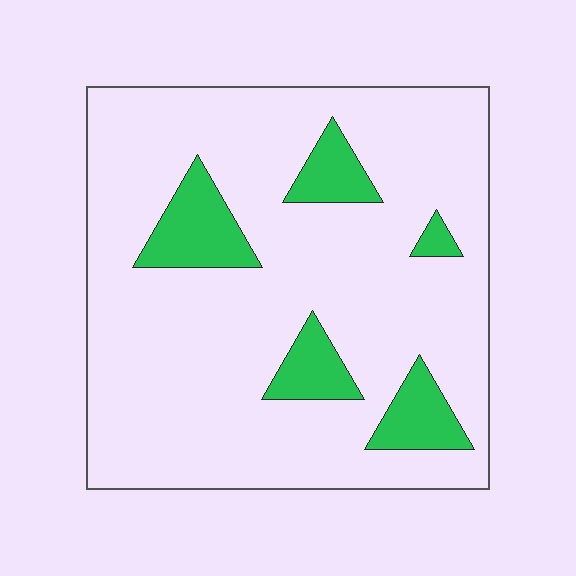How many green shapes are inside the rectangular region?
5.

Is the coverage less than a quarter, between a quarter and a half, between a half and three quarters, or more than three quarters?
Less than a quarter.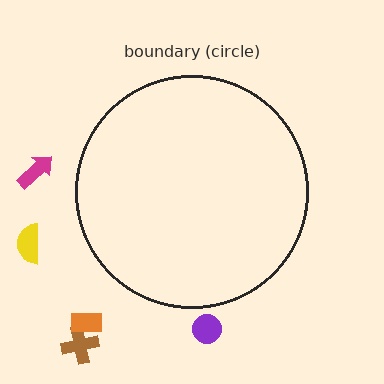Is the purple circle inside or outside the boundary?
Outside.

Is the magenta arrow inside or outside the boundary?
Outside.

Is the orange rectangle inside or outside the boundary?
Outside.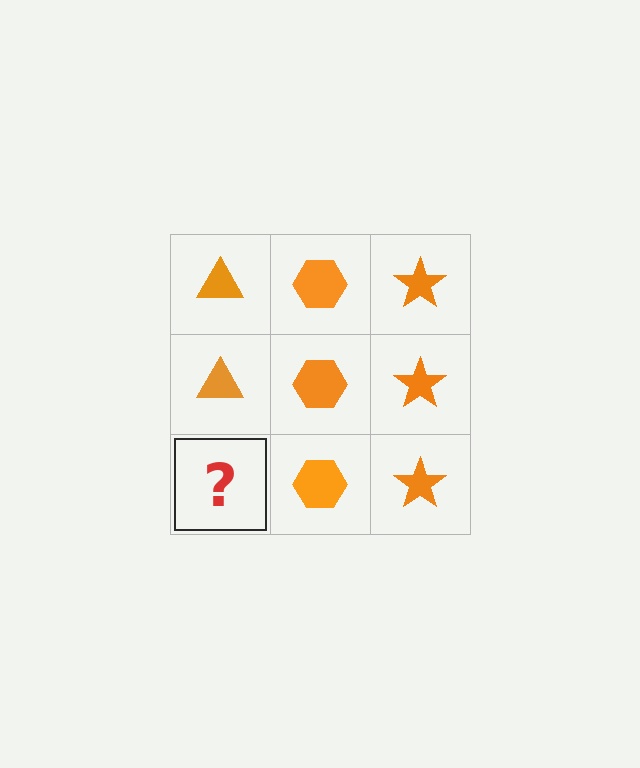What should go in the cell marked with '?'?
The missing cell should contain an orange triangle.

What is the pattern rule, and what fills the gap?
The rule is that each column has a consistent shape. The gap should be filled with an orange triangle.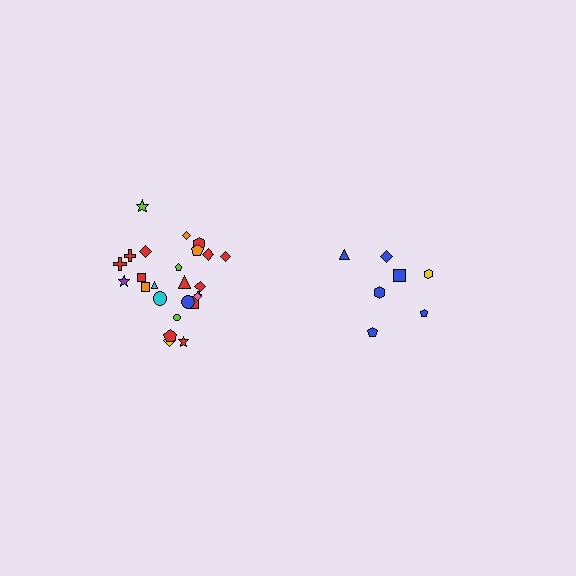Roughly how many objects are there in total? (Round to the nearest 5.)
Roughly 35 objects in total.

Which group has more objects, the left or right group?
The left group.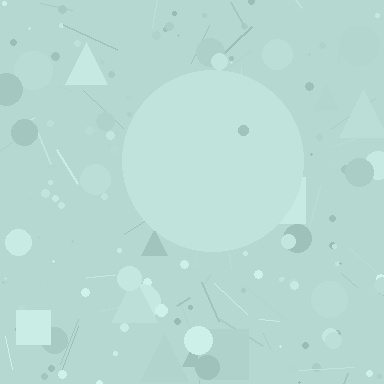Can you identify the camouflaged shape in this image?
The camouflaged shape is a circle.